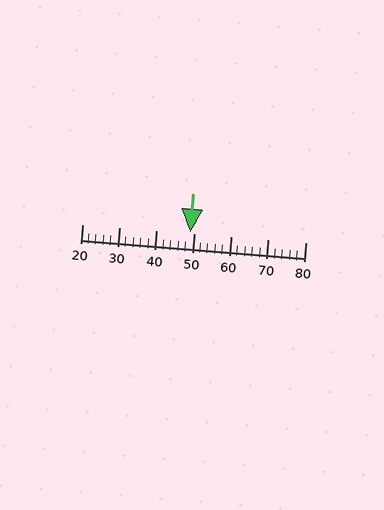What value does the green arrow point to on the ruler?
The green arrow points to approximately 49.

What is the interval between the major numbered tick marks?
The major tick marks are spaced 10 units apart.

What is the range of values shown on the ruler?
The ruler shows values from 20 to 80.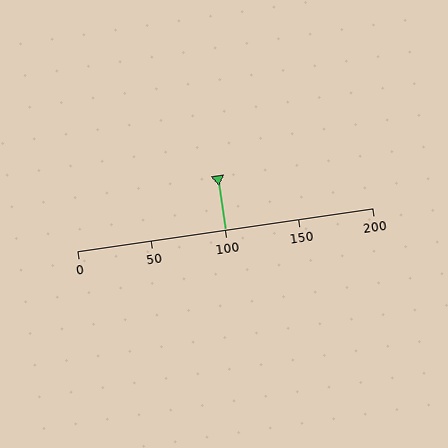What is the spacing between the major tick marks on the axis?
The major ticks are spaced 50 apart.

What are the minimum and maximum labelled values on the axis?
The axis runs from 0 to 200.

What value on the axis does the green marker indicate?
The marker indicates approximately 100.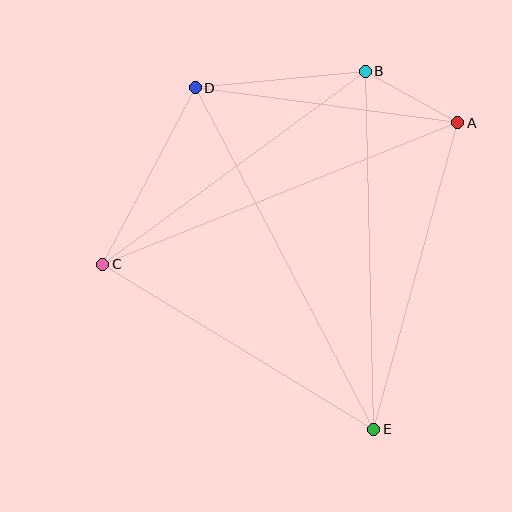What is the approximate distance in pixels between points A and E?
The distance between A and E is approximately 317 pixels.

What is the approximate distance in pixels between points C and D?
The distance between C and D is approximately 199 pixels.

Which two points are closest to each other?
Points A and B are closest to each other.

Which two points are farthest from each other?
Points D and E are farthest from each other.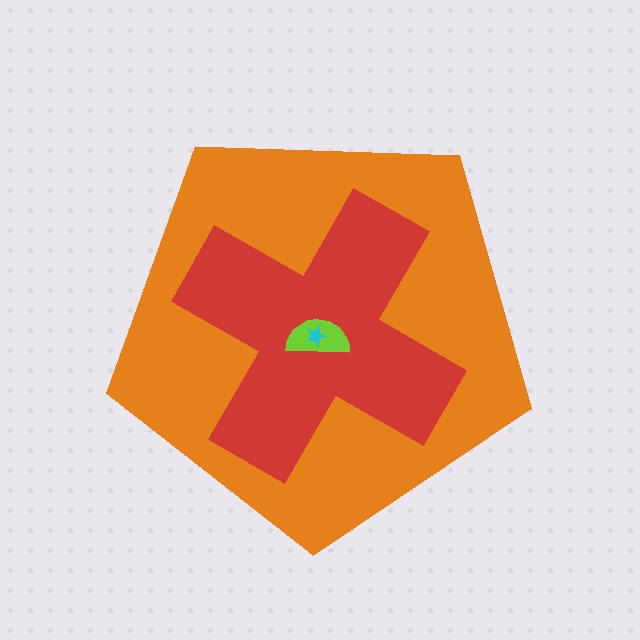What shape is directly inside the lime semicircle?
The cyan star.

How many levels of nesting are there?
4.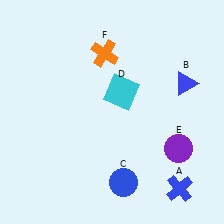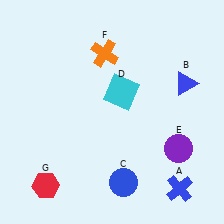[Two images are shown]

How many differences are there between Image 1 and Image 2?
There is 1 difference between the two images.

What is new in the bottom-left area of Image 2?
A red hexagon (G) was added in the bottom-left area of Image 2.